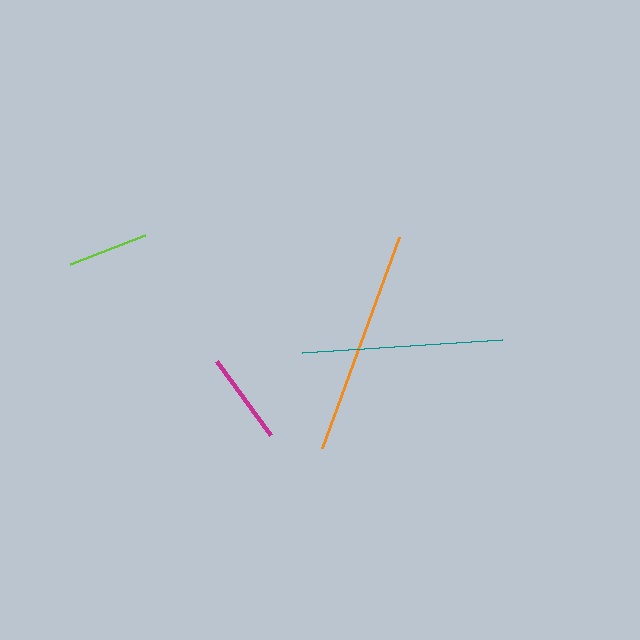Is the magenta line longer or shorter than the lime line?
The magenta line is longer than the lime line.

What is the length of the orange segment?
The orange segment is approximately 225 pixels long.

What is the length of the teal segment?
The teal segment is approximately 201 pixels long.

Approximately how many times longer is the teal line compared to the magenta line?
The teal line is approximately 2.2 times the length of the magenta line.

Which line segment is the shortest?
The lime line is the shortest at approximately 81 pixels.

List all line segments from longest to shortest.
From longest to shortest: orange, teal, magenta, lime.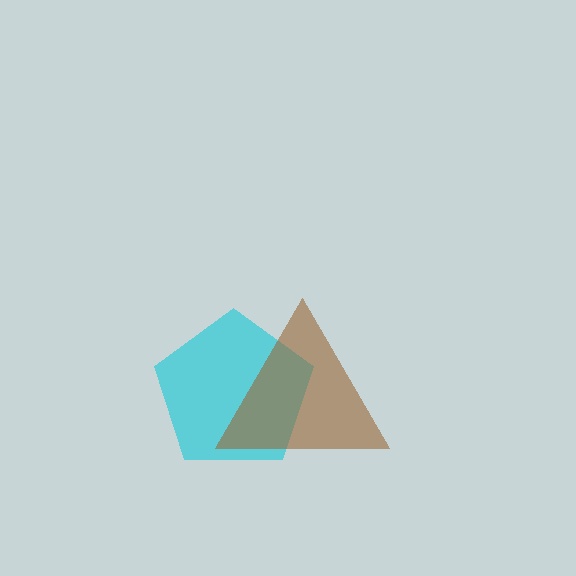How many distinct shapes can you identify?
There are 2 distinct shapes: a cyan pentagon, a brown triangle.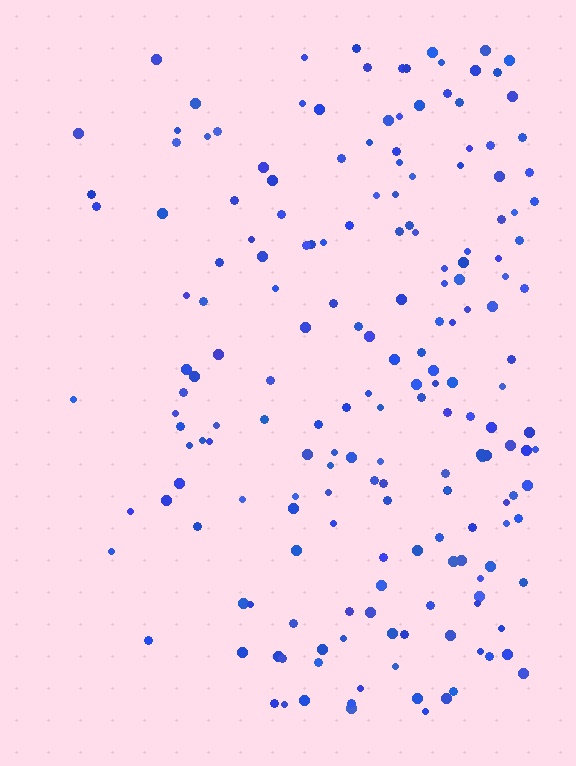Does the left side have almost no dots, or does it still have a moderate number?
Still a moderate number, just noticeably fewer than the right.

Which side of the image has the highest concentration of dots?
The right.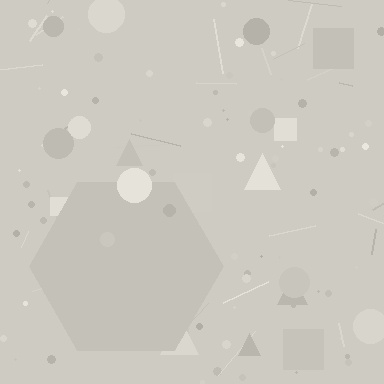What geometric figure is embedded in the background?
A hexagon is embedded in the background.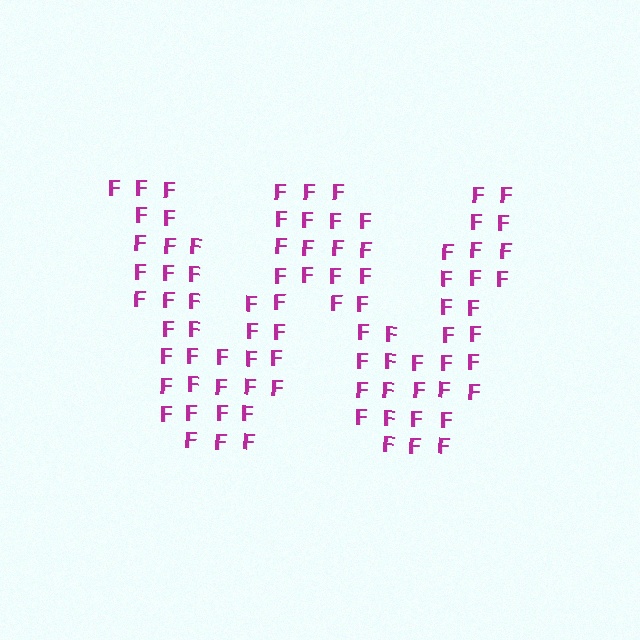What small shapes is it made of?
It is made of small letter F's.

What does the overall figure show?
The overall figure shows the letter W.